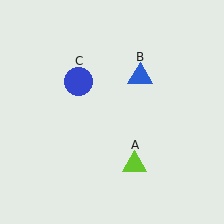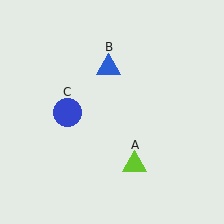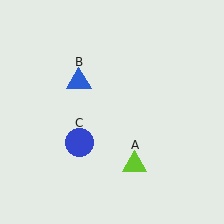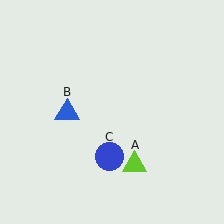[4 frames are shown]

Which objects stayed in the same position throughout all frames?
Lime triangle (object A) remained stationary.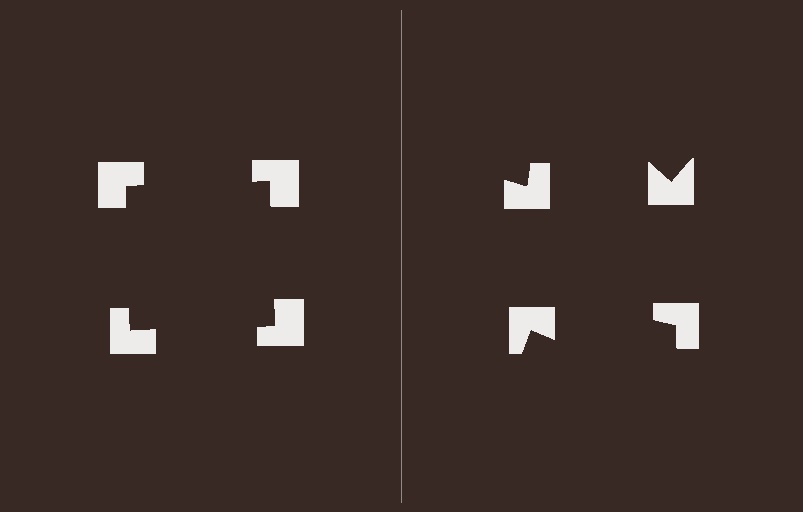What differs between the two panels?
The notched squares are positioned identically on both sides; only the wedge orientations differ. On the left they align to a square; on the right they are misaligned.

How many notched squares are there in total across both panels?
8 — 4 on each side.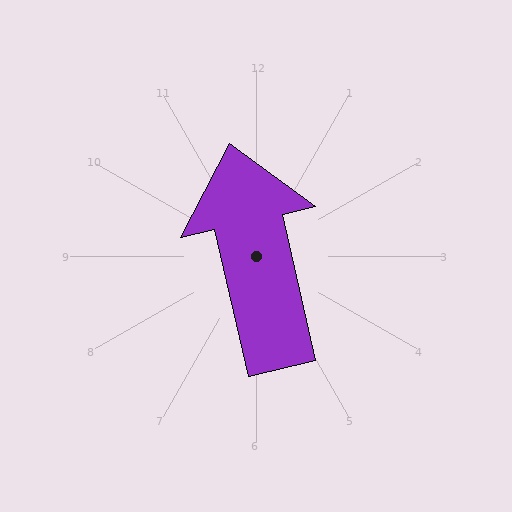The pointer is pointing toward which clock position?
Roughly 12 o'clock.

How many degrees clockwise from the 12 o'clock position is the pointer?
Approximately 347 degrees.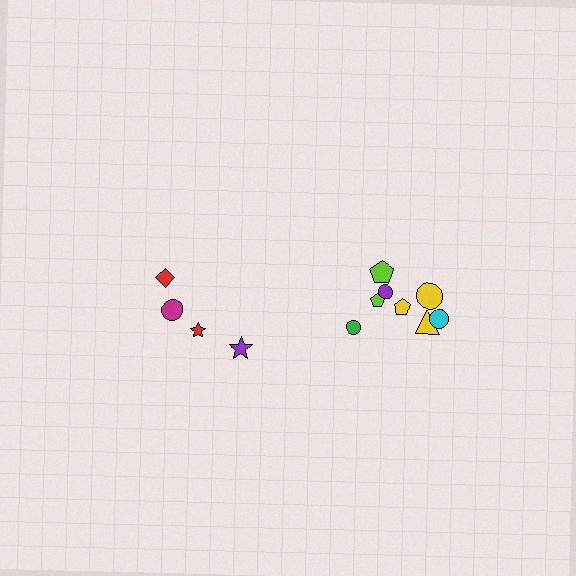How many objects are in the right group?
There are 8 objects.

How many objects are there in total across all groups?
There are 12 objects.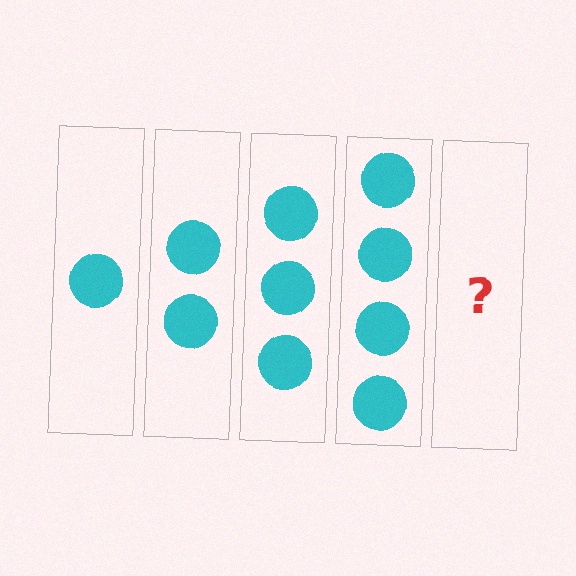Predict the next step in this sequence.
The next step is 5 circles.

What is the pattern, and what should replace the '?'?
The pattern is that each step adds one more circle. The '?' should be 5 circles.